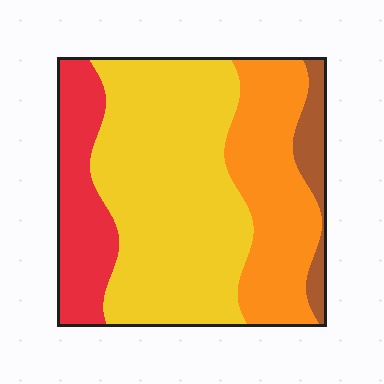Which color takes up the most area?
Yellow, at roughly 50%.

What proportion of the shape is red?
Red covers 17% of the shape.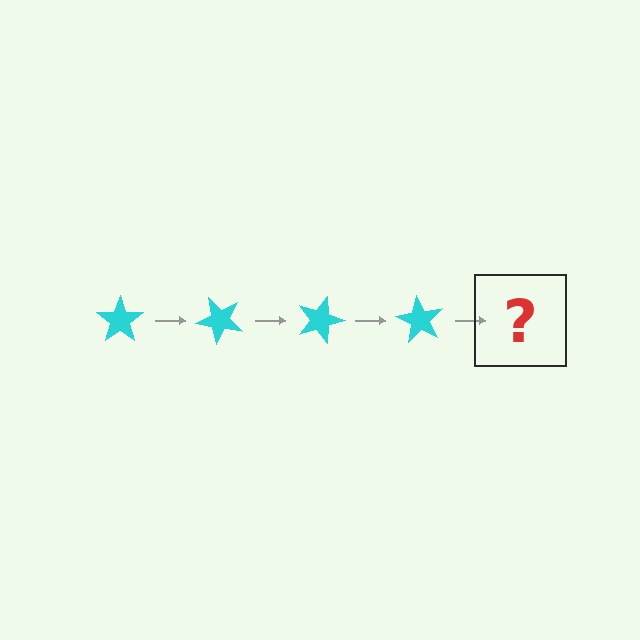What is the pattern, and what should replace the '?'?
The pattern is that the star rotates 45 degrees each step. The '?' should be a cyan star rotated 180 degrees.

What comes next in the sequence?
The next element should be a cyan star rotated 180 degrees.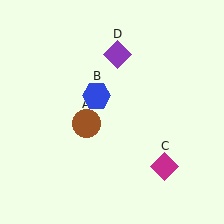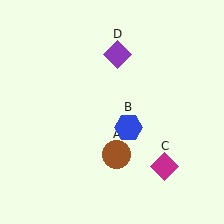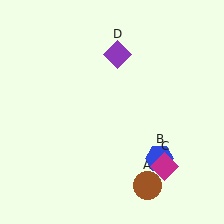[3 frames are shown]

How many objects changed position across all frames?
2 objects changed position: brown circle (object A), blue hexagon (object B).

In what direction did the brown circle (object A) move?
The brown circle (object A) moved down and to the right.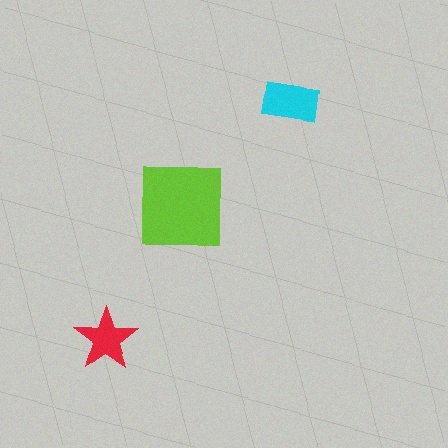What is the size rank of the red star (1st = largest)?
3rd.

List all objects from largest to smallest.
The lime square, the cyan rectangle, the red star.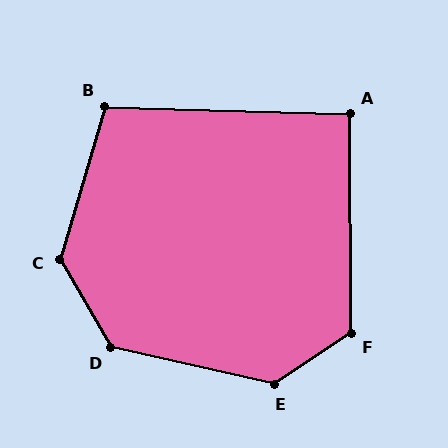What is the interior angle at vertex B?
Approximately 105 degrees (obtuse).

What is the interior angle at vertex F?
Approximately 123 degrees (obtuse).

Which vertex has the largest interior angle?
C, at approximately 134 degrees.